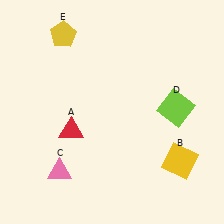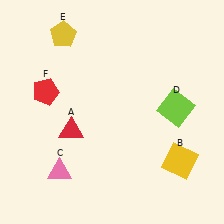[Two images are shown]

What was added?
A red pentagon (F) was added in Image 2.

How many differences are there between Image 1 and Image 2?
There is 1 difference between the two images.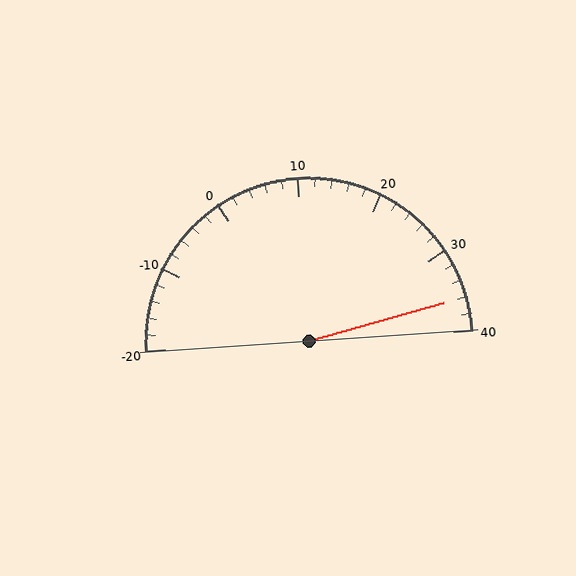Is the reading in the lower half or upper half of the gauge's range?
The reading is in the upper half of the range (-20 to 40).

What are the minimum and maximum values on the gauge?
The gauge ranges from -20 to 40.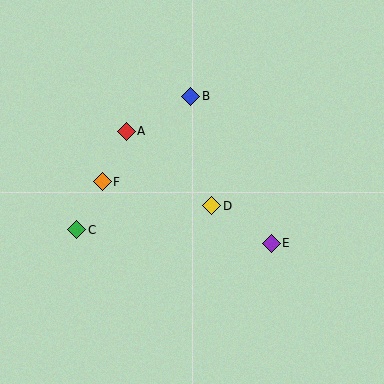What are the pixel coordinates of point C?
Point C is at (77, 230).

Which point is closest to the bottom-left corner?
Point C is closest to the bottom-left corner.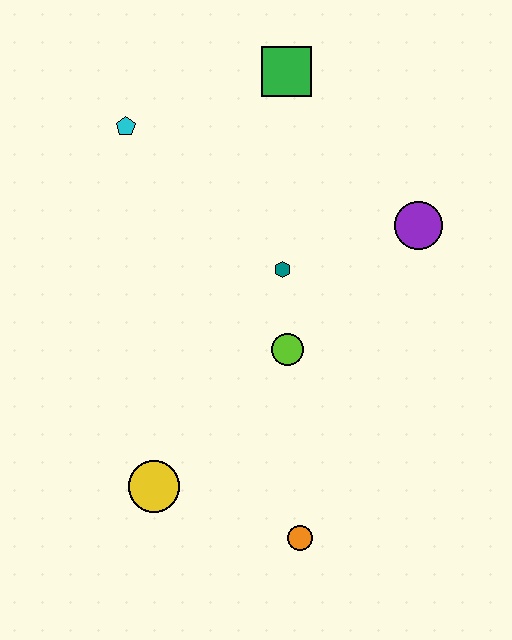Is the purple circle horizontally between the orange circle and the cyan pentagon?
No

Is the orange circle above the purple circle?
No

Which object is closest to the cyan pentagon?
The green square is closest to the cyan pentagon.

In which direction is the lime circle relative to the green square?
The lime circle is below the green square.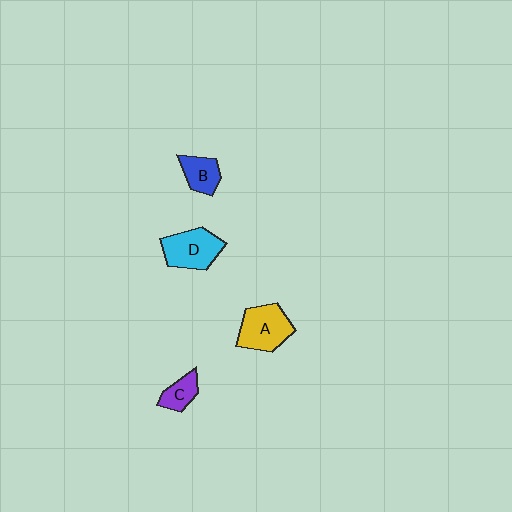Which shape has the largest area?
Shape A (yellow).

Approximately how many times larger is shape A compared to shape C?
Approximately 2.0 times.